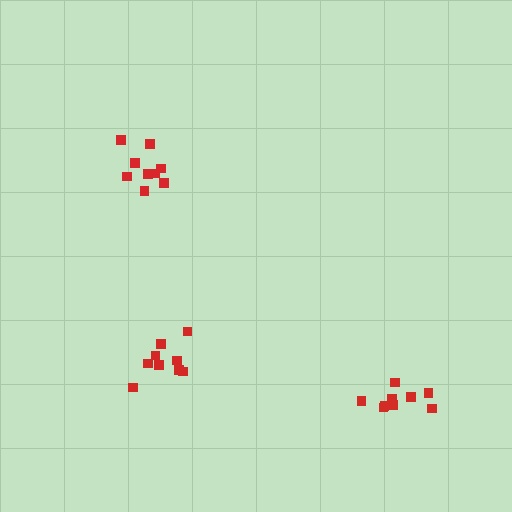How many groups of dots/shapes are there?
There are 3 groups.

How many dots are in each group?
Group 1: 9 dots, Group 2: 9 dots, Group 3: 9 dots (27 total).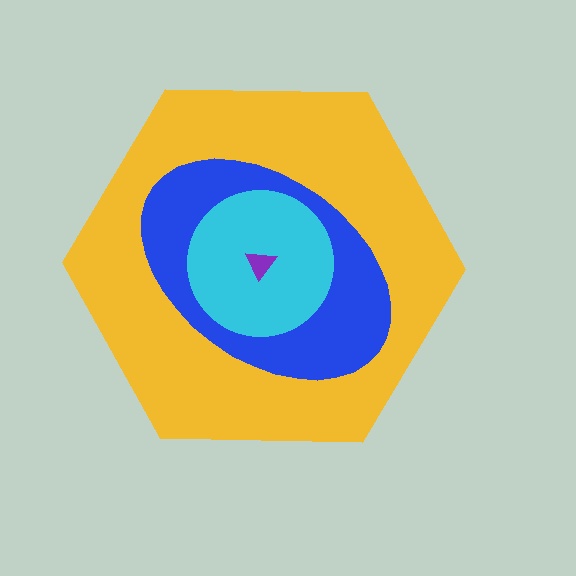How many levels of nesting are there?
4.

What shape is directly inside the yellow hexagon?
The blue ellipse.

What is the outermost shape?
The yellow hexagon.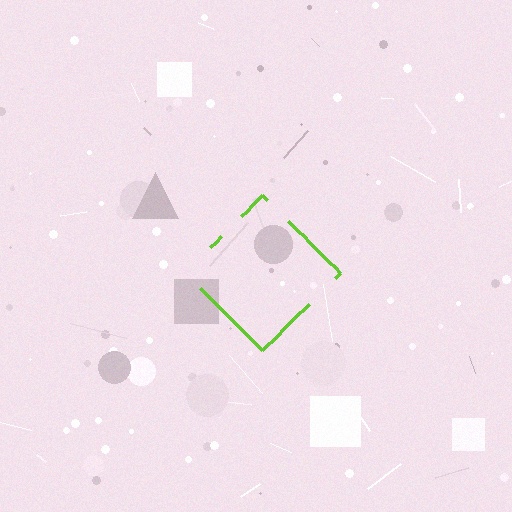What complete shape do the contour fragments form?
The contour fragments form a diamond.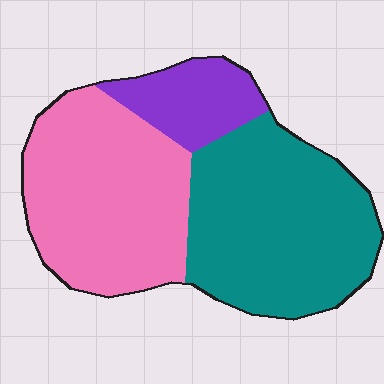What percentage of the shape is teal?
Teal covers about 45% of the shape.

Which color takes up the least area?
Purple, at roughly 15%.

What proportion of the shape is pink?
Pink takes up between a third and a half of the shape.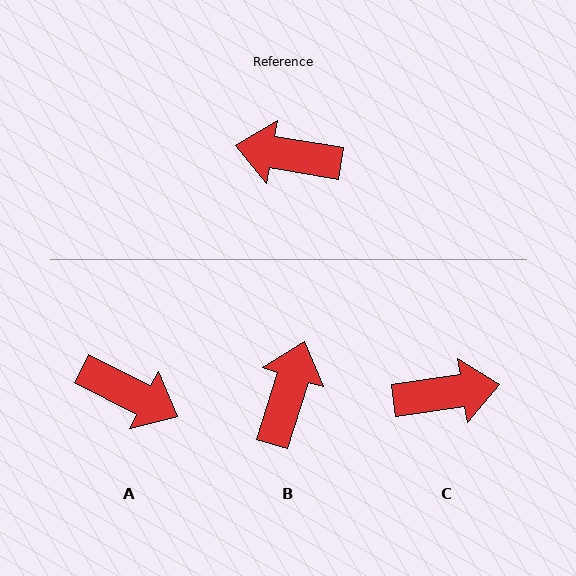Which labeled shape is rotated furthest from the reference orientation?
A, about 162 degrees away.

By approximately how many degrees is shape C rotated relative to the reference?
Approximately 162 degrees clockwise.